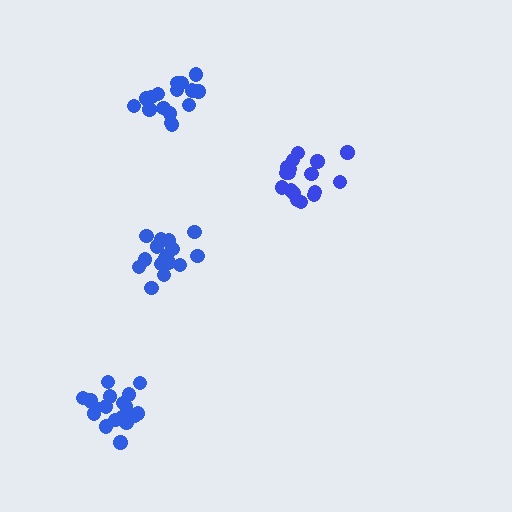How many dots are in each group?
Group 1: 19 dots, Group 2: 16 dots, Group 3: 17 dots, Group 4: 18 dots (70 total).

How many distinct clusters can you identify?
There are 4 distinct clusters.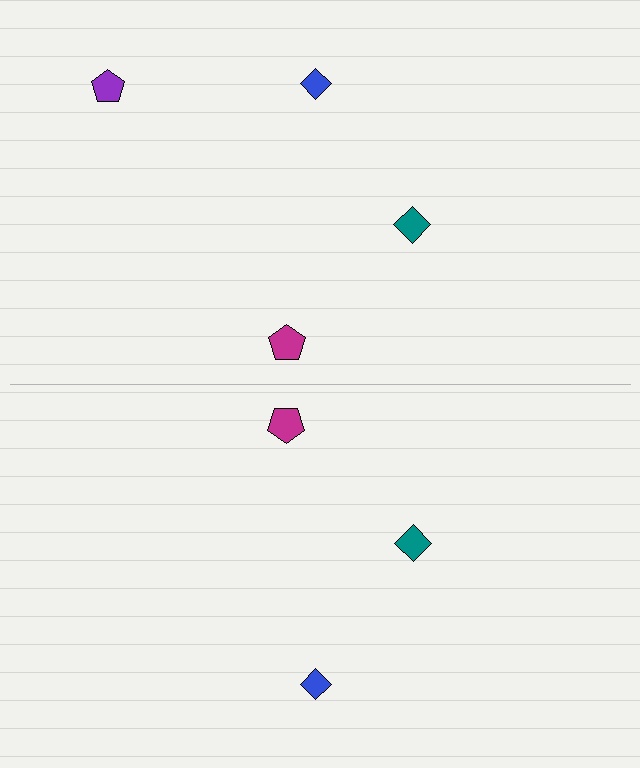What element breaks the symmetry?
A purple pentagon is missing from the bottom side.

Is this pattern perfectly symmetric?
No, the pattern is not perfectly symmetric. A purple pentagon is missing from the bottom side.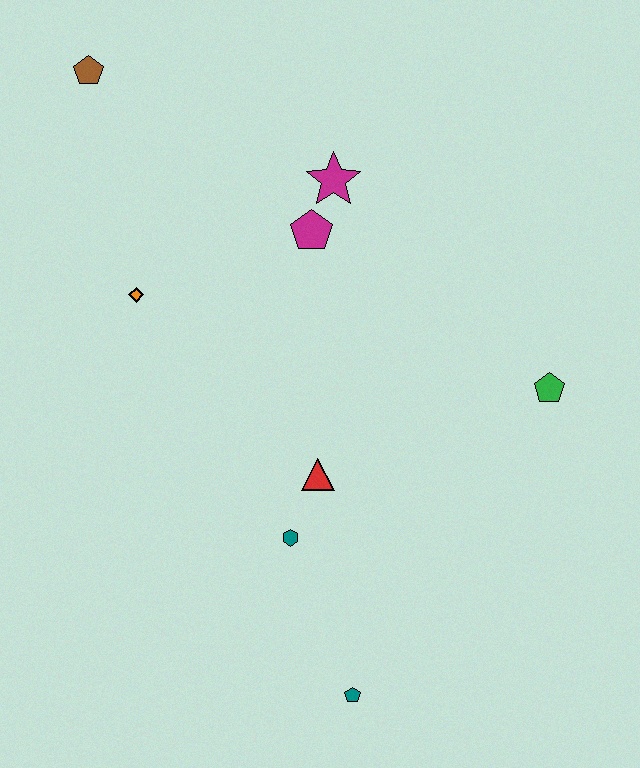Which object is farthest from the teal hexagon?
The brown pentagon is farthest from the teal hexagon.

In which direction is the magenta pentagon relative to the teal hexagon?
The magenta pentagon is above the teal hexagon.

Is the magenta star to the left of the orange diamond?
No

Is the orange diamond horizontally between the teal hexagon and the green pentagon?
No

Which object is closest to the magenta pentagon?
The magenta star is closest to the magenta pentagon.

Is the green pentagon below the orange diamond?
Yes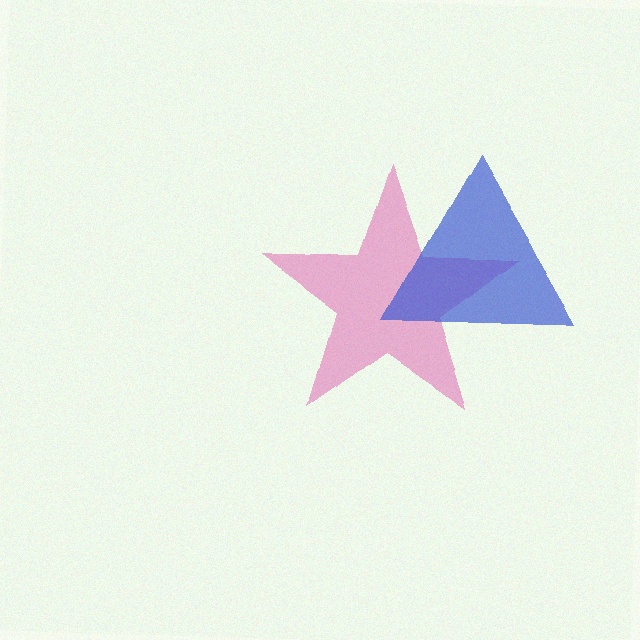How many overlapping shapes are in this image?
There are 2 overlapping shapes in the image.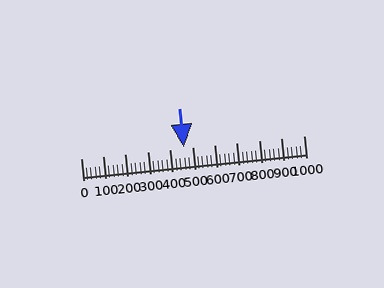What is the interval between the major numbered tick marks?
The major tick marks are spaced 100 units apart.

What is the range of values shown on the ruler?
The ruler shows values from 0 to 1000.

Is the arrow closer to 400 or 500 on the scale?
The arrow is closer to 500.